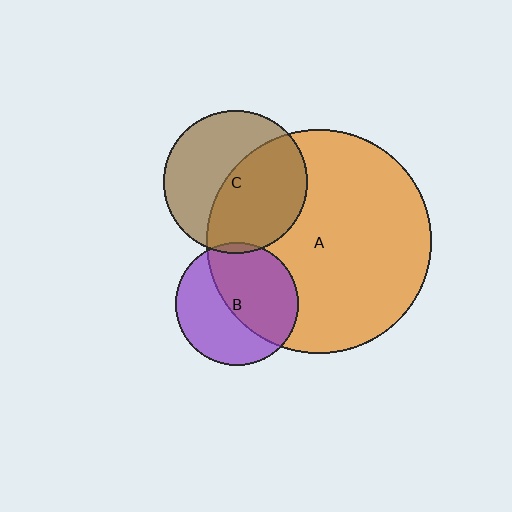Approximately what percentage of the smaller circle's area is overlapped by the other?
Approximately 50%.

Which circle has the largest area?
Circle A (orange).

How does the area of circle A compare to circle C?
Approximately 2.4 times.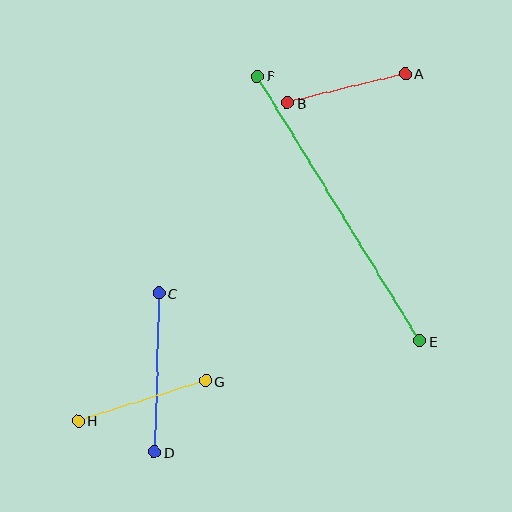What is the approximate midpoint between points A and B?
The midpoint is at approximately (346, 88) pixels.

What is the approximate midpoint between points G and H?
The midpoint is at approximately (142, 401) pixels.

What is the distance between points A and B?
The distance is approximately 121 pixels.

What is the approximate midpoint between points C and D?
The midpoint is at approximately (157, 373) pixels.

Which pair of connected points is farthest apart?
Points E and F are farthest apart.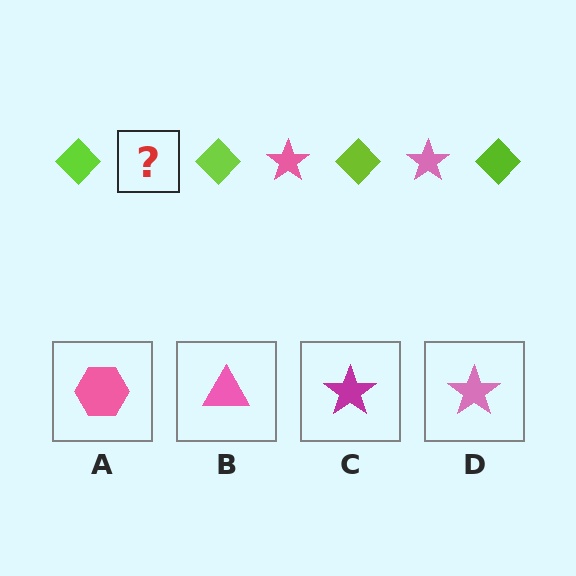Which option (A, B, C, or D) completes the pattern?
D.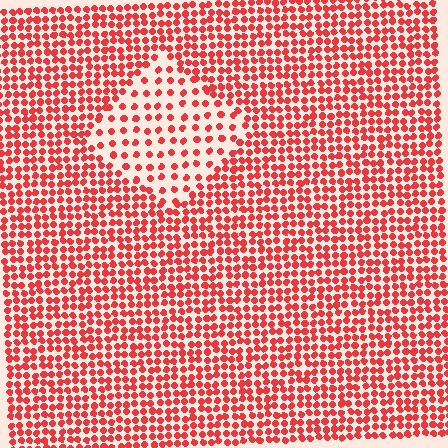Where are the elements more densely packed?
The elements are more densely packed outside the diamond boundary.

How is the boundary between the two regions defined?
The boundary is defined by a change in element density (approximately 2.2x ratio). All elements are the same color, size, and shape.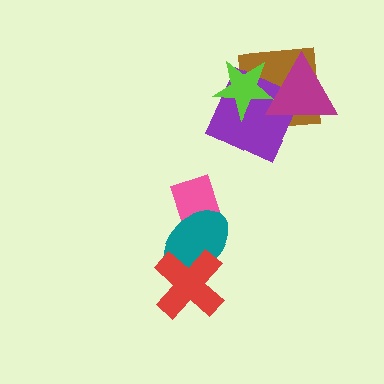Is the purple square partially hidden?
Yes, it is partially covered by another shape.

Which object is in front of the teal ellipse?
The red cross is in front of the teal ellipse.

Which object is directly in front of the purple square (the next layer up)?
The lime star is directly in front of the purple square.